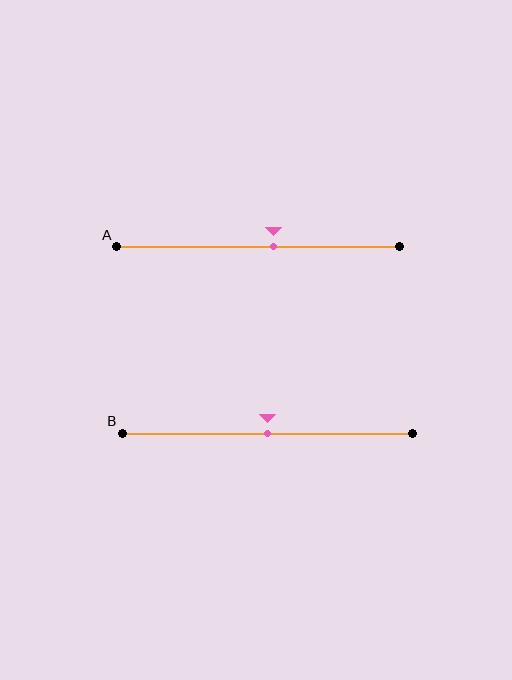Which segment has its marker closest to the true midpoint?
Segment B has its marker closest to the true midpoint.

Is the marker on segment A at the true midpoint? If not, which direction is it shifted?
No, the marker on segment A is shifted to the right by about 5% of the segment length.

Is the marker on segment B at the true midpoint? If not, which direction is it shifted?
Yes, the marker on segment B is at the true midpoint.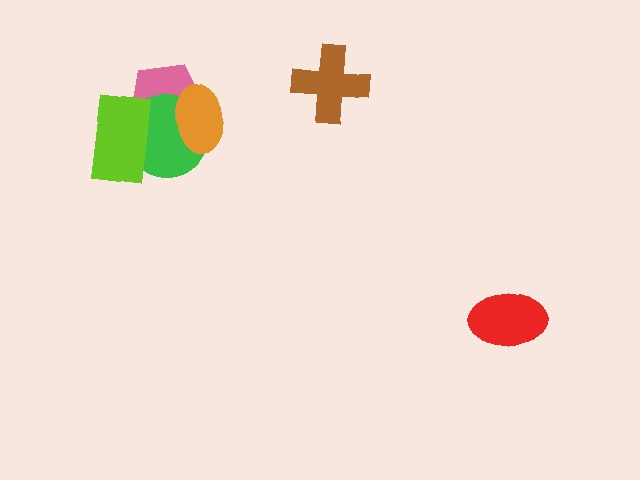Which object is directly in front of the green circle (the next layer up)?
The orange ellipse is directly in front of the green circle.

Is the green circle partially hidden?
Yes, it is partially covered by another shape.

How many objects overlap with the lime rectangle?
2 objects overlap with the lime rectangle.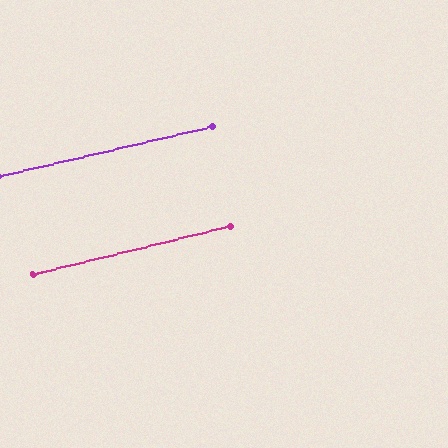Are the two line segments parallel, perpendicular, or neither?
Parallel — their directions differ by only 0.6°.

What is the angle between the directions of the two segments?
Approximately 1 degree.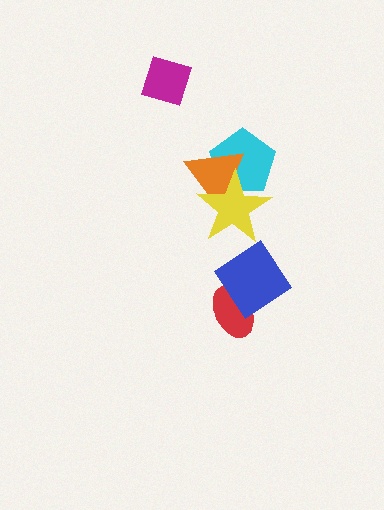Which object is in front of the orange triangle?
The yellow star is in front of the orange triangle.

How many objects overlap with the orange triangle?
2 objects overlap with the orange triangle.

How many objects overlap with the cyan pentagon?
2 objects overlap with the cyan pentagon.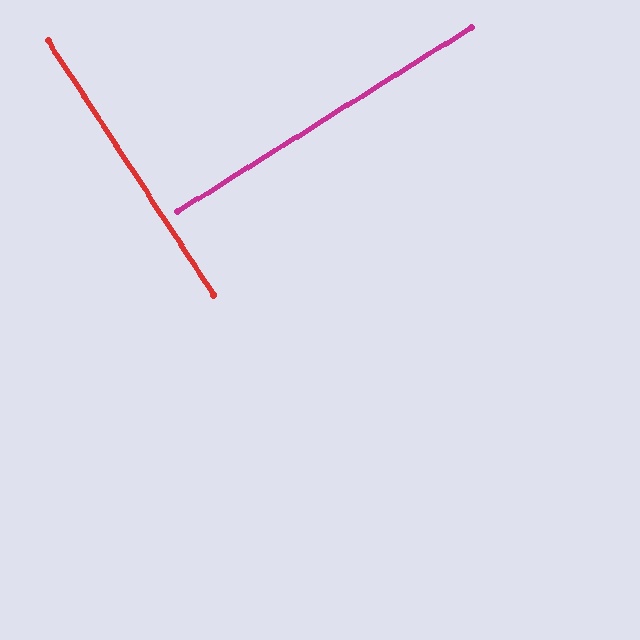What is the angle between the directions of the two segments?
Approximately 89 degrees.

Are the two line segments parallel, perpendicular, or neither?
Perpendicular — they meet at approximately 89°.